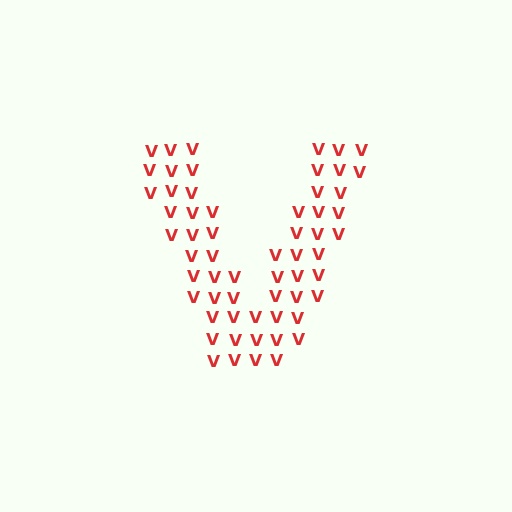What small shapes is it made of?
It is made of small letter V's.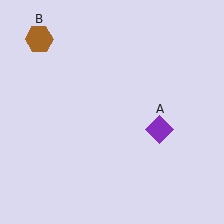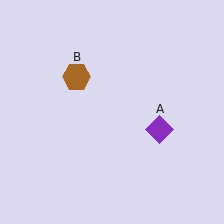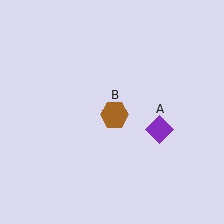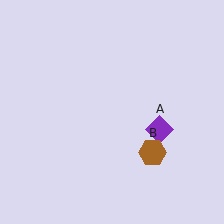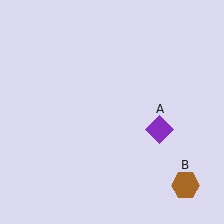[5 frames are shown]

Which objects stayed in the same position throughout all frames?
Purple diamond (object A) remained stationary.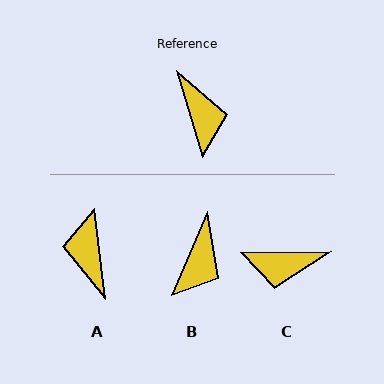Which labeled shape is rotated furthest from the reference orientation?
A, about 170 degrees away.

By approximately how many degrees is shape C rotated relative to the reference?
Approximately 106 degrees clockwise.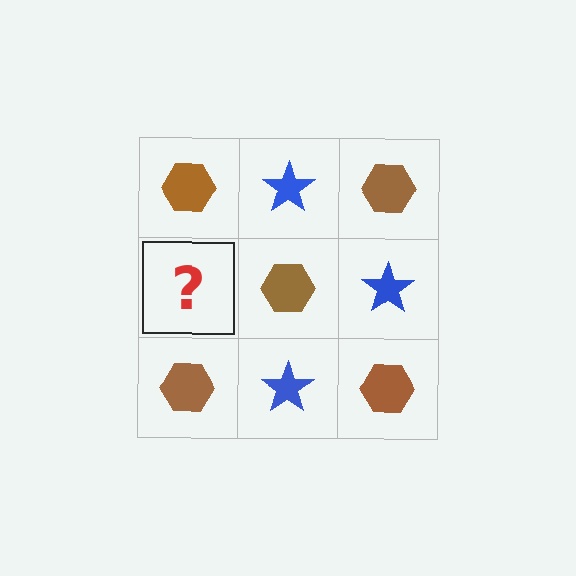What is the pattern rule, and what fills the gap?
The rule is that it alternates brown hexagon and blue star in a checkerboard pattern. The gap should be filled with a blue star.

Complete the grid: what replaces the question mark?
The question mark should be replaced with a blue star.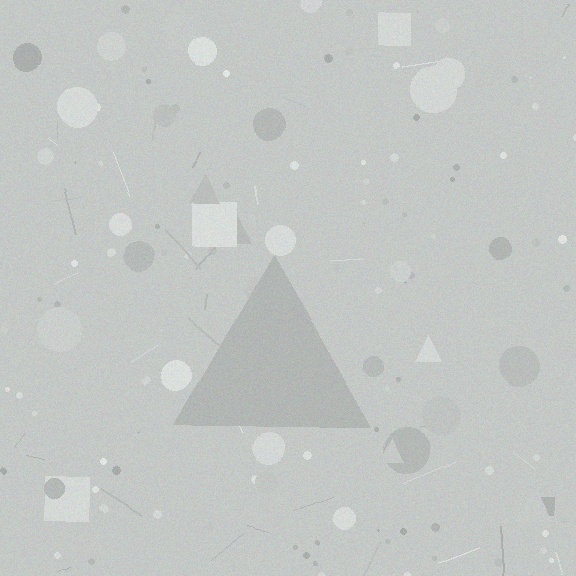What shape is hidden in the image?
A triangle is hidden in the image.